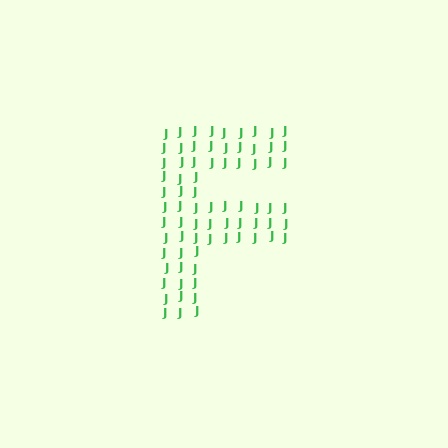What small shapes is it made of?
It is made of small letter J's.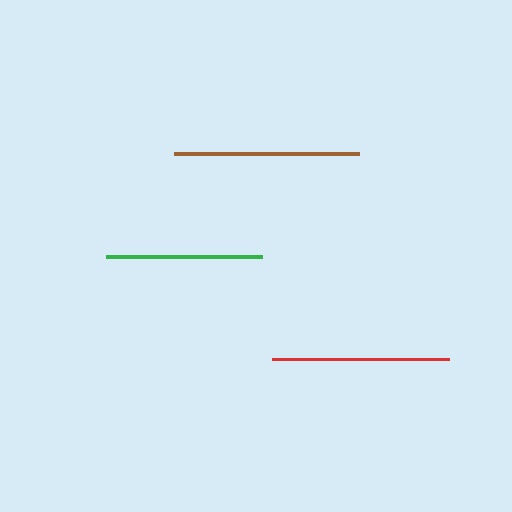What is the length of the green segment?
The green segment is approximately 156 pixels long.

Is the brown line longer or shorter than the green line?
The brown line is longer than the green line.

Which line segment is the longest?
The brown line is the longest at approximately 185 pixels.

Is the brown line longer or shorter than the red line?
The brown line is longer than the red line.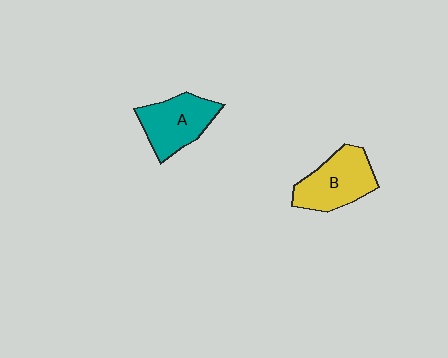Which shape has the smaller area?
Shape A (teal).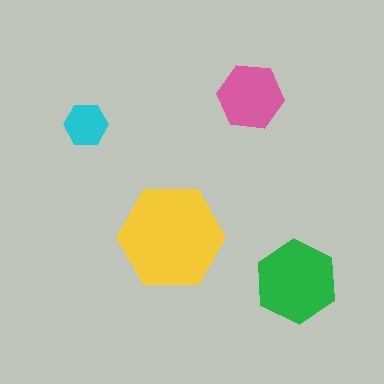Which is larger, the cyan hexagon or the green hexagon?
The green one.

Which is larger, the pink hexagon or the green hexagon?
The green one.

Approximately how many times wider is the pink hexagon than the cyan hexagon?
About 1.5 times wider.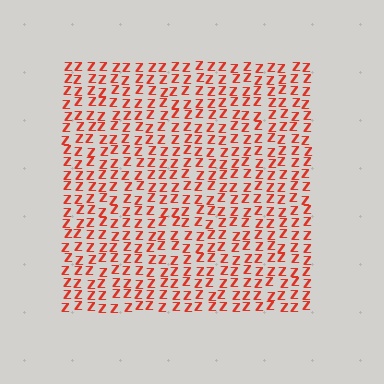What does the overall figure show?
The overall figure shows a square.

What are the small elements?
The small elements are letter Z's.